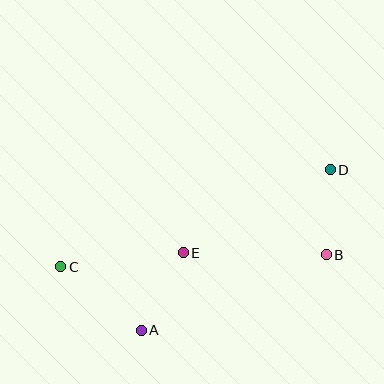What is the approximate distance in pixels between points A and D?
The distance between A and D is approximately 248 pixels.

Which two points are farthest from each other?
Points C and D are farthest from each other.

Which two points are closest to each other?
Points B and D are closest to each other.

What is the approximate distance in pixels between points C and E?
The distance between C and E is approximately 123 pixels.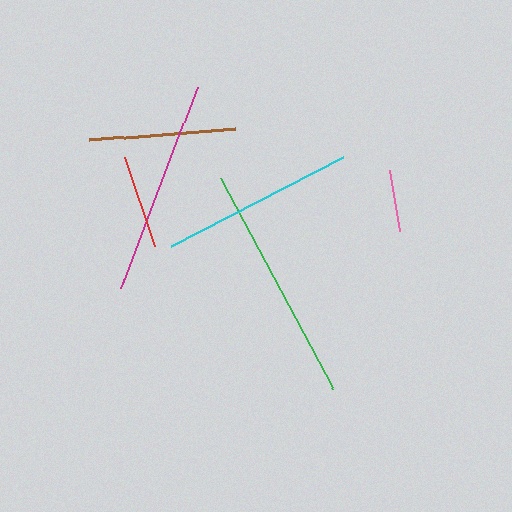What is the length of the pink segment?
The pink segment is approximately 62 pixels long.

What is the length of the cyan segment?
The cyan segment is approximately 194 pixels long.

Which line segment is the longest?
The green line is the longest at approximately 239 pixels.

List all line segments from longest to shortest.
From longest to shortest: green, magenta, cyan, brown, red, pink.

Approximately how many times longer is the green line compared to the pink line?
The green line is approximately 3.9 times the length of the pink line.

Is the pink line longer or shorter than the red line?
The red line is longer than the pink line.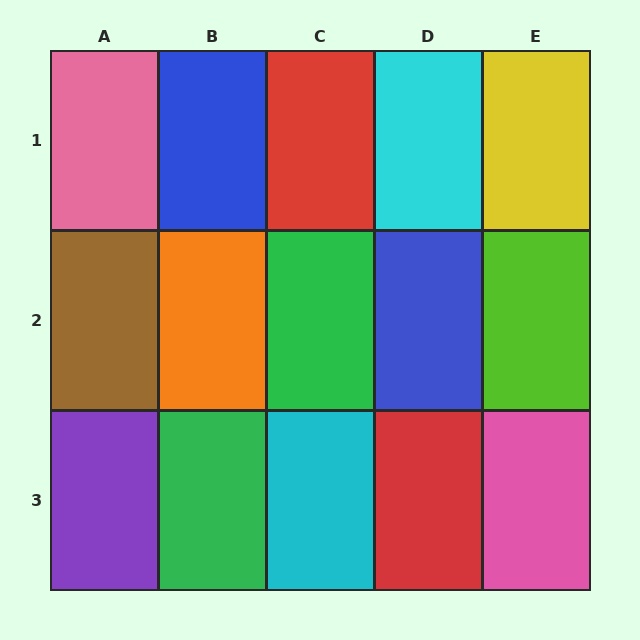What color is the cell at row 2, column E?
Lime.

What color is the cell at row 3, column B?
Green.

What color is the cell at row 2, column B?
Orange.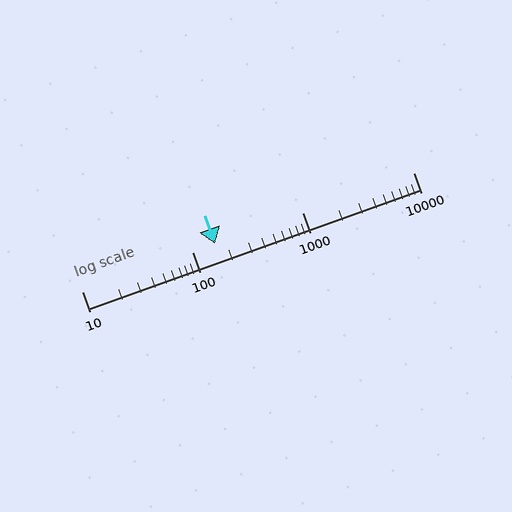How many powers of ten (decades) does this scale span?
The scale spans 3 decades, from 10 to 10000.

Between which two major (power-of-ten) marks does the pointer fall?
The pointer is between 100 and 1000.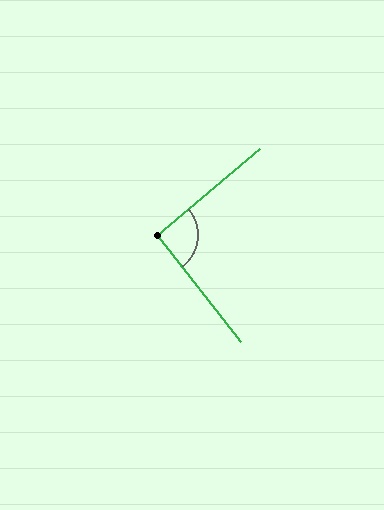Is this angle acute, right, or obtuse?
It is approximately a right angle.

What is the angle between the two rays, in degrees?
Approximately 92 degrees.